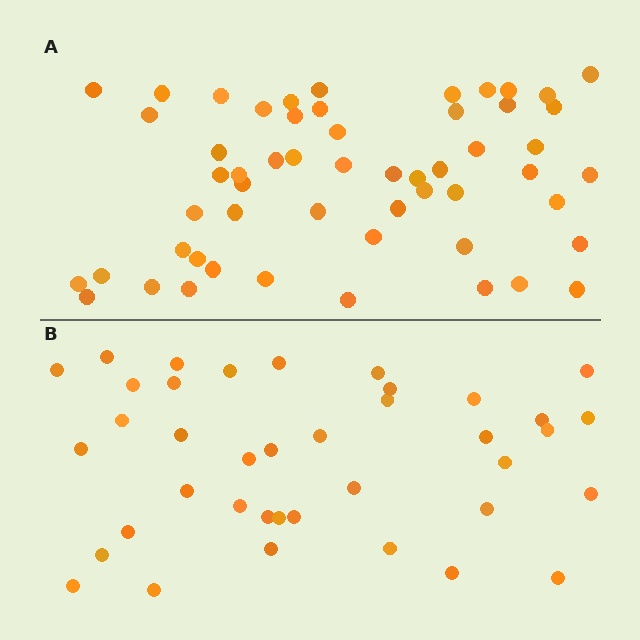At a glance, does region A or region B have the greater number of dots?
Region A (the top region) has more dots.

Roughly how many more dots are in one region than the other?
Region A has approximately 15 more dots than region B.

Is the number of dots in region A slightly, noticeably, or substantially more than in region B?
Region A has noticeably more, but not dramatically so. The ratio is roughly 1.4 to 1.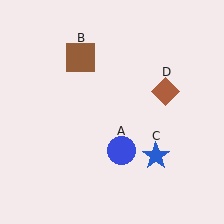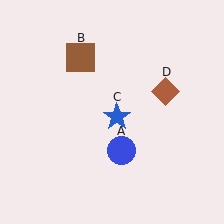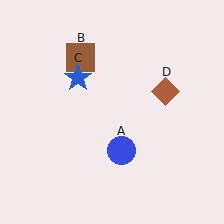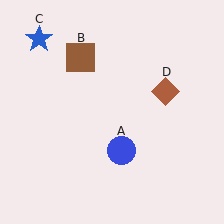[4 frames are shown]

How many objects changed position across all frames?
1 object changed position: blue star (object C).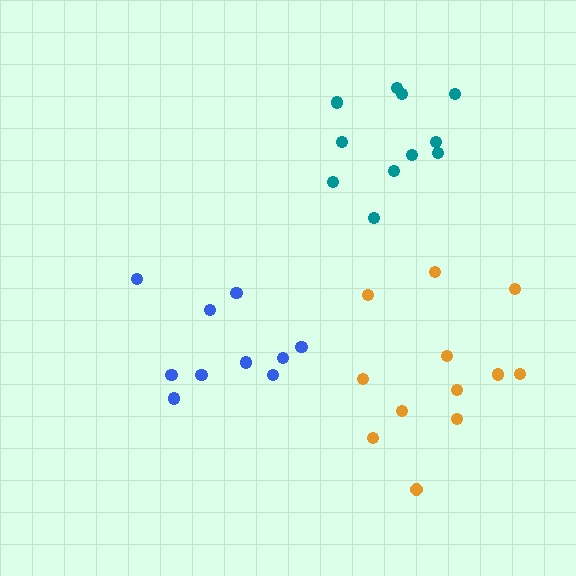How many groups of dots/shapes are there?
There are 3 groups.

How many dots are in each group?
Group 1: 11 dots, Group 2: 10 dots, Group 3: 12 dots (33 total).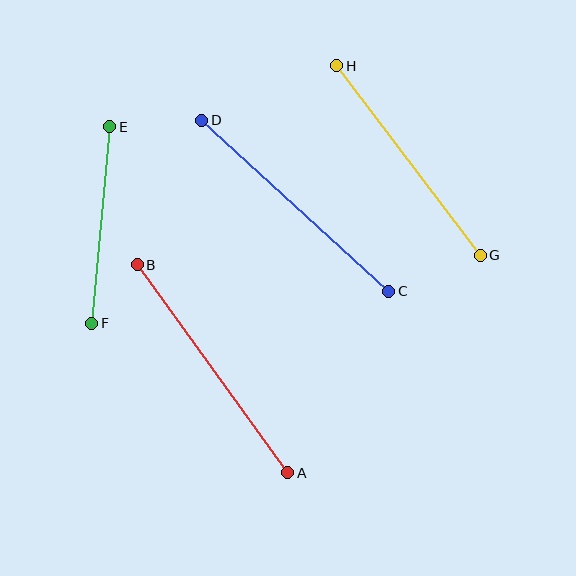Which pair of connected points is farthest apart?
Points A and B are farthest apart.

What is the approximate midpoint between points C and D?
The midpoint is at approximately (295, 206) pixels.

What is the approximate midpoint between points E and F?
The midpoint is at approximately (101, 225) pixels.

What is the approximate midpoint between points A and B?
The midpoint is at approximately (213, 369) pixels.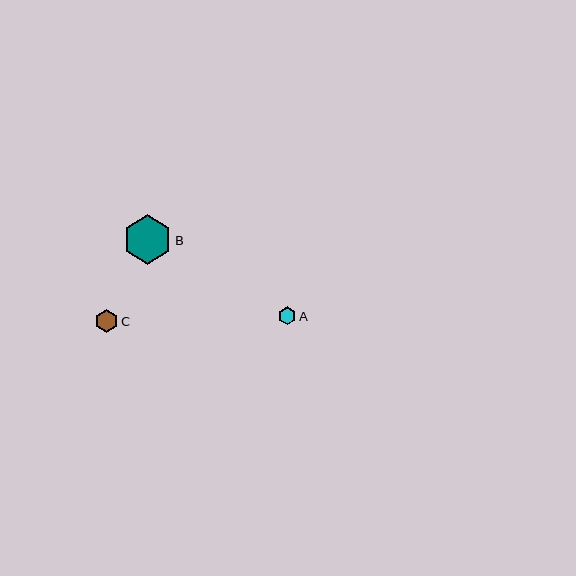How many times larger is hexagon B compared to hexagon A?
Hexagon B is approximately 2.7 times the size of hexagon A.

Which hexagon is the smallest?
Hexagon A is the smallest with a size of approximately 18 pixels.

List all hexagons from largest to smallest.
From largest to smallest: B, C, A.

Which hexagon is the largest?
Hexagon B is the largest with a size of approximately 49 pixels.